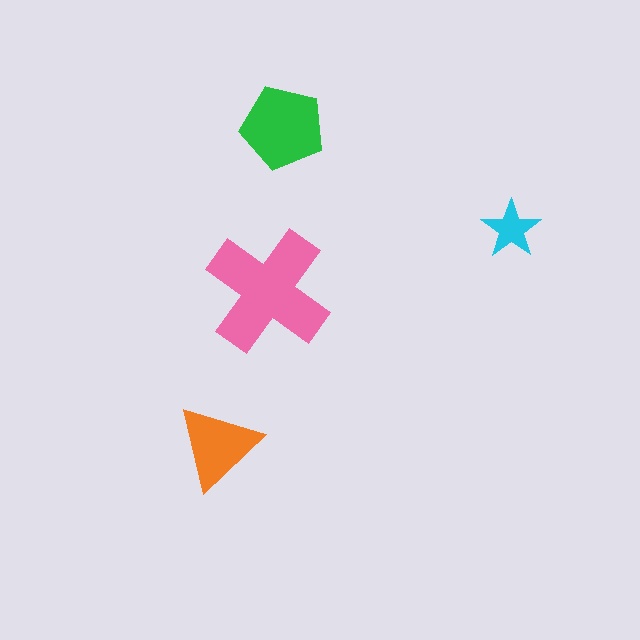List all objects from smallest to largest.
The cyan star, the orange triangle, the green pentagon, the pink cross.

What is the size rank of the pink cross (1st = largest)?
1st.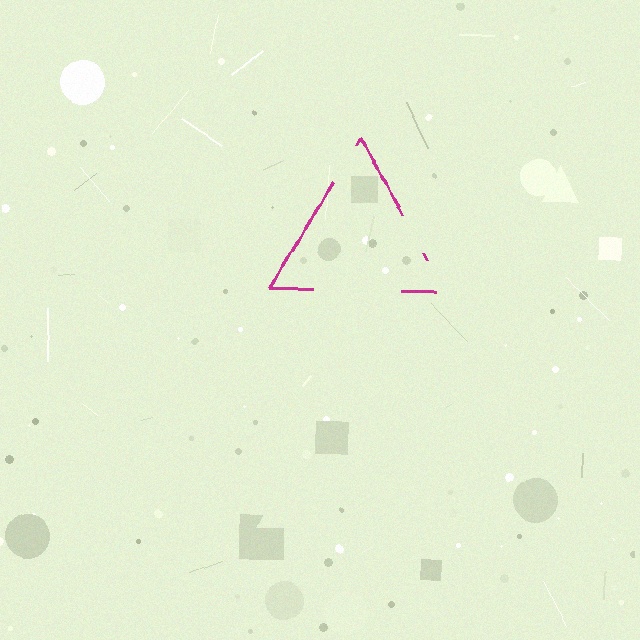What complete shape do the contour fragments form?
The contour fragments form a triangle.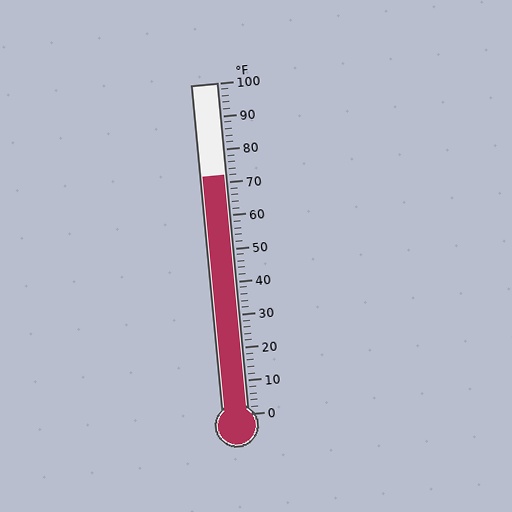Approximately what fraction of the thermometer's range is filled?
The thermometer is filled to approximately 70% of its range.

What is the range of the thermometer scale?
The thermometer scale ranges from 0°F to 100°F.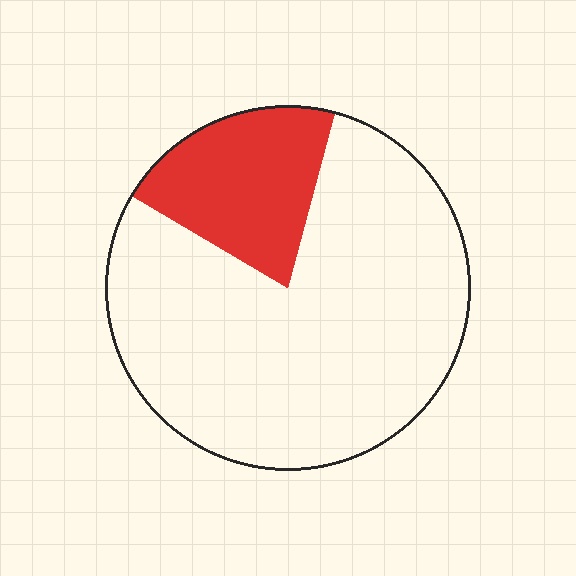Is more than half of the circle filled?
No.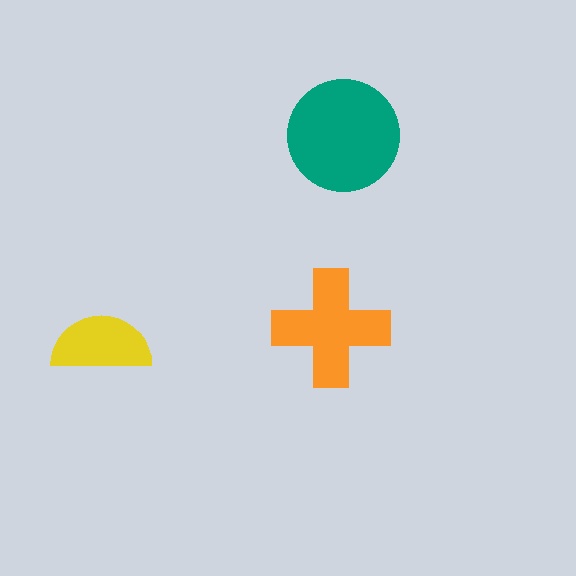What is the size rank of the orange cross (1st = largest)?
2nd.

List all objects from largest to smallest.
The teal circle, the orange cross, the yellow semicircle.